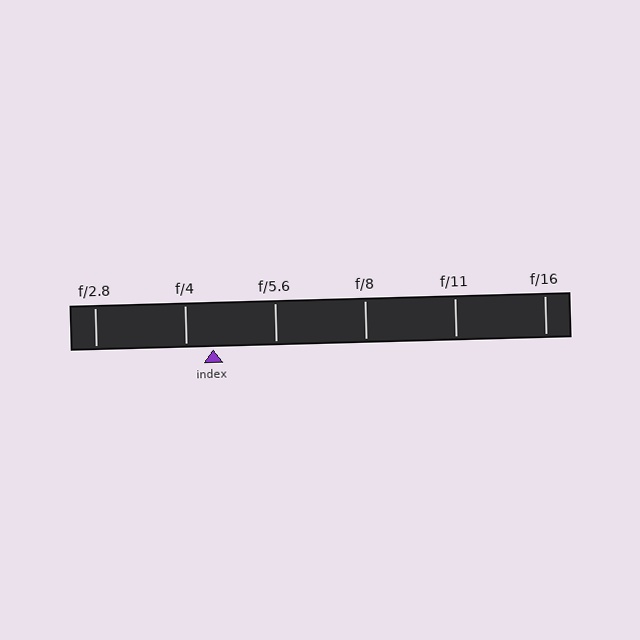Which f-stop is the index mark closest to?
The index mark is closest to f/4.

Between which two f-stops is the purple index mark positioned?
The index mark is between f/4 and f/5.6.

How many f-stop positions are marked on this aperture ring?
There are 6 f-stop positions marked.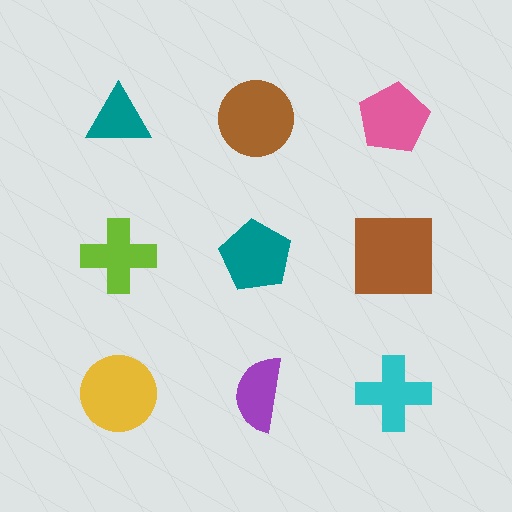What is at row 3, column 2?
A purple semicircle.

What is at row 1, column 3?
A pink pentagon.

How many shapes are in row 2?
3 shapes.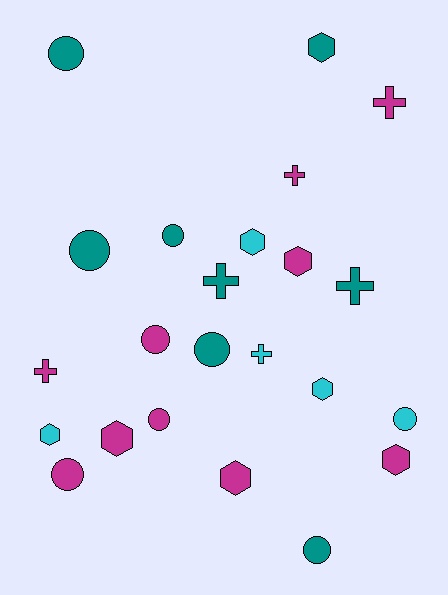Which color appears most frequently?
Magenta, with 10 objects.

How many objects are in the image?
There are 23 objects.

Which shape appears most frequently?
Circle, with 9 objects.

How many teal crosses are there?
There are 2 teal crosses.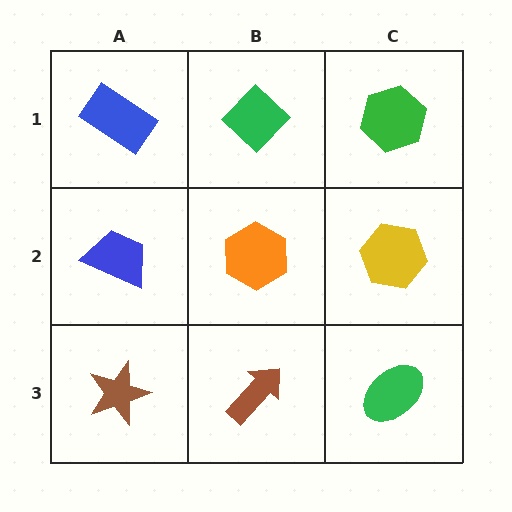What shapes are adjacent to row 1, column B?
An orange hexagon (row 2, column B), a blue rectangle (row 1, column A), a green hexagon (row 1, column C).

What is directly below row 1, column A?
A blue trapezoid.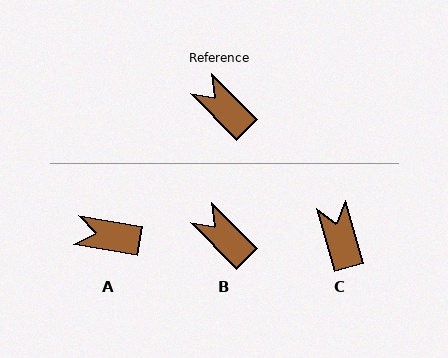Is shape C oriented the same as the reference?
No, it is off by about 28 degrees.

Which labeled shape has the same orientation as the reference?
B.